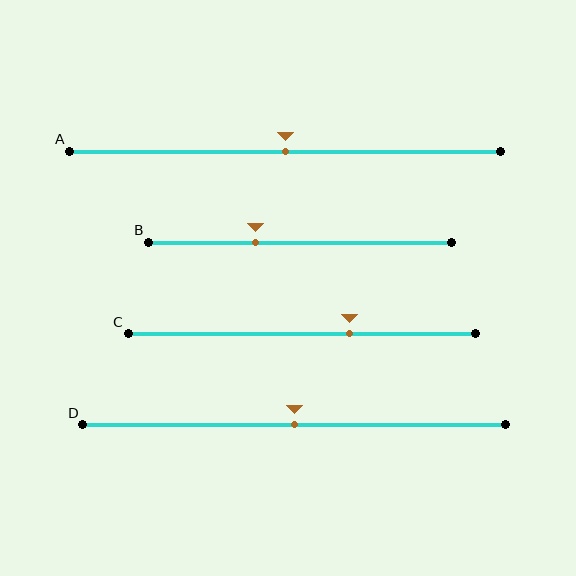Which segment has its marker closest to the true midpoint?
Segment A has its marker closest to the true midpoint.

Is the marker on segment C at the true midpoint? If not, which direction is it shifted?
No, the marker on segment C is shifted to the right by about 14% of the segment length.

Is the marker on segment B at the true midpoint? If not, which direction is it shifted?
No, the marker on segment B is shifted to the left by about 15% of the segment length.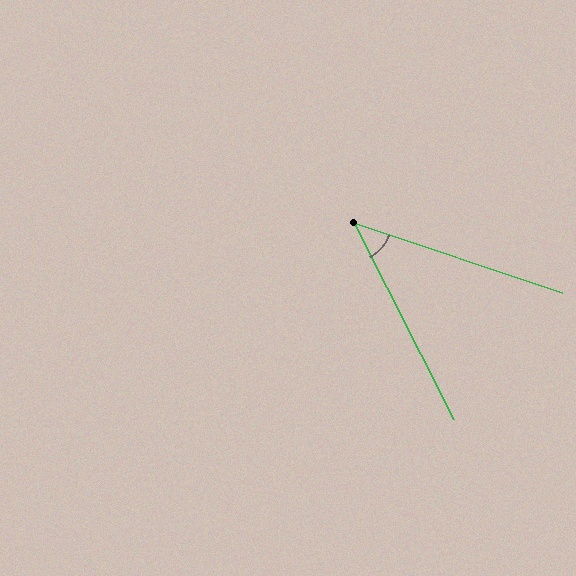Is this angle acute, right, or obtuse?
It is acute.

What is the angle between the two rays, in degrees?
Approximately 45 degrees.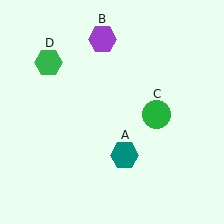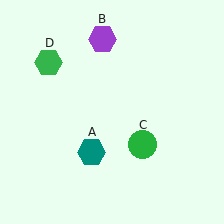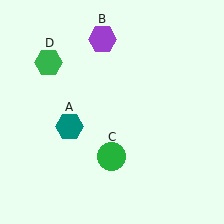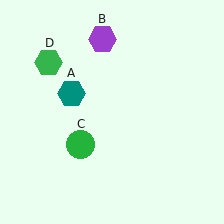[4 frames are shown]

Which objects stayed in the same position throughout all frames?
Purple hexagon (object B) and green hexagon (object D) remained stationary.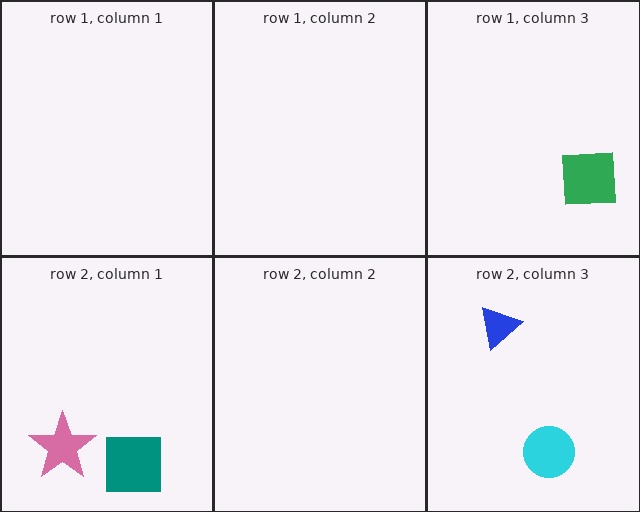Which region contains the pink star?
The row 2, column 1 region.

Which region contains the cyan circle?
The row 2, column 3 region.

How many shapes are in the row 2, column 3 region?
2.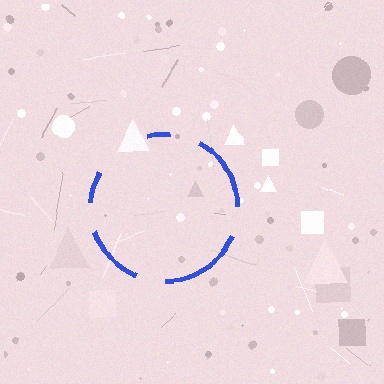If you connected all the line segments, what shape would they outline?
They would outline a circle.